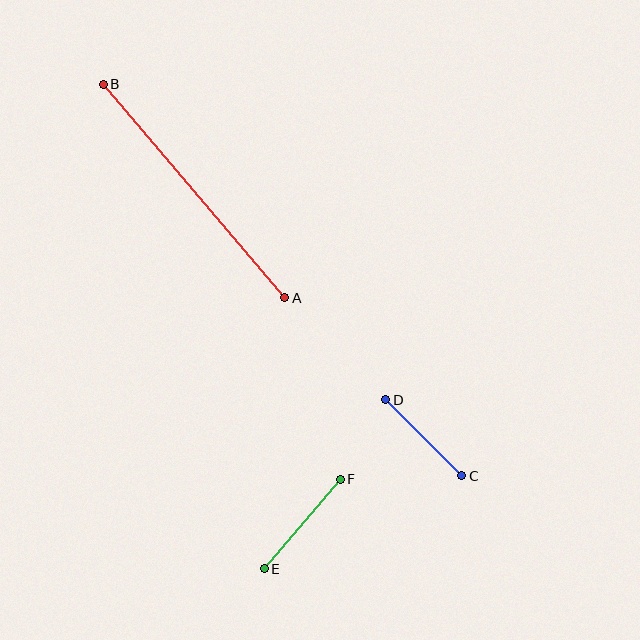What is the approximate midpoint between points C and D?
The midpoint is at approximately (424, 438) pixels.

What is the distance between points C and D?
The distance is approximately 108 pixels.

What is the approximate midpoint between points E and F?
The midpoint is at approximately (302, 524) pixels.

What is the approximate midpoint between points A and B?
The midpoint is at approximately (194, 191) pixels.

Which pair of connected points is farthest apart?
Points A and B are farthest apart.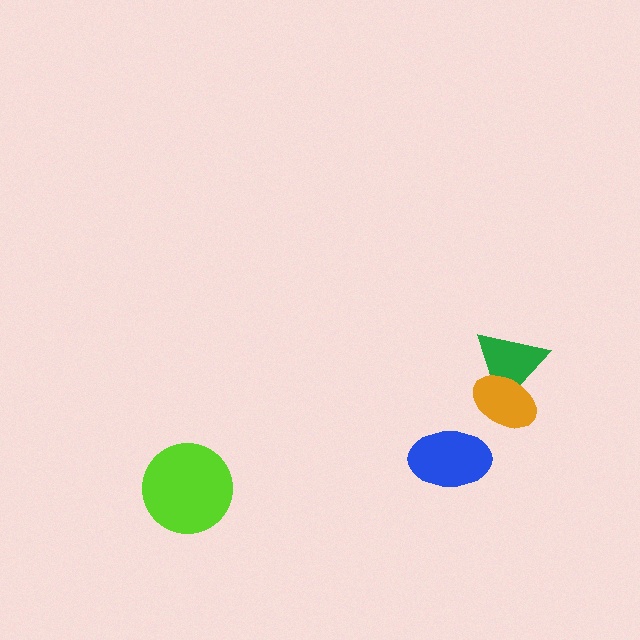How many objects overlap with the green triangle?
1 object overlaps with the green triangle.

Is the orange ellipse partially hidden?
No, no other shape covers it.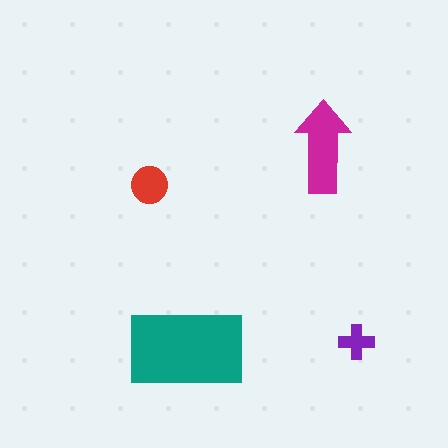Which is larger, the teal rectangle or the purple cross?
The teal rectangle.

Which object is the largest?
The teal rectangle.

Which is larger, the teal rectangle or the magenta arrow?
The teal rectangle.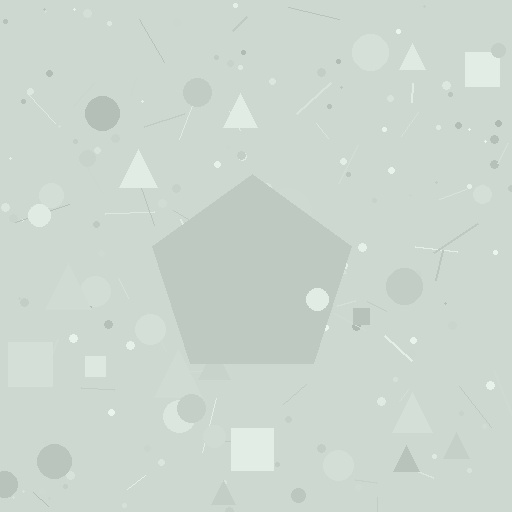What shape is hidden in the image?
A pentagon is hidden in the image.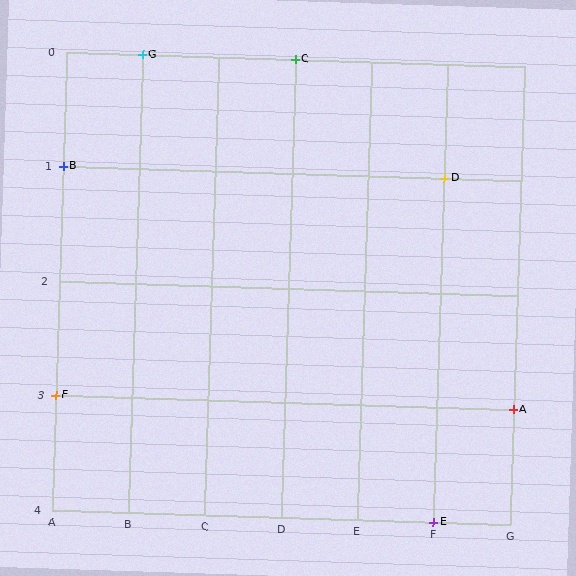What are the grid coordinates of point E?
Point E is at grid coordinates (F, 4).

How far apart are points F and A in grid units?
Points F and A are 6 columns apart.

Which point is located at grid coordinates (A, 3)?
Point F is at (A, 3).